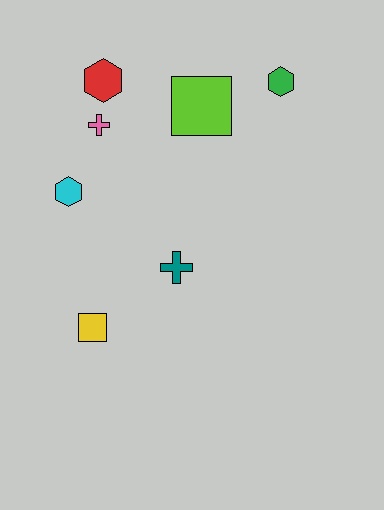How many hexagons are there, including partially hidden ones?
There are 3 hexagons.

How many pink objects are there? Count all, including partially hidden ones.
There is 1 pink object.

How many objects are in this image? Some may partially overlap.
There are 7 objects.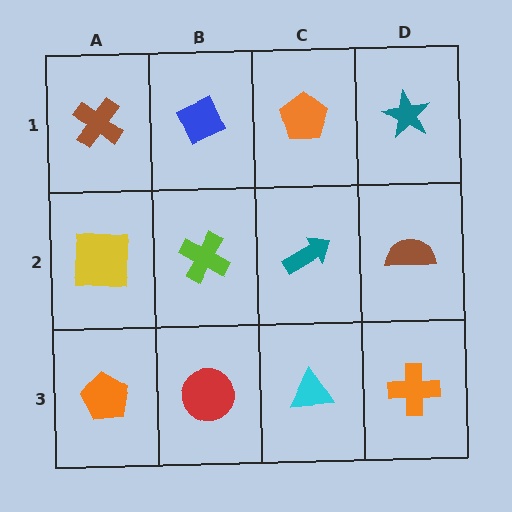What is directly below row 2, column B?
A red circle.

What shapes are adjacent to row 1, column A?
A yellow square (row 2, column A), a blue diamond (row 1, column B).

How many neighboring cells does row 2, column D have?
3.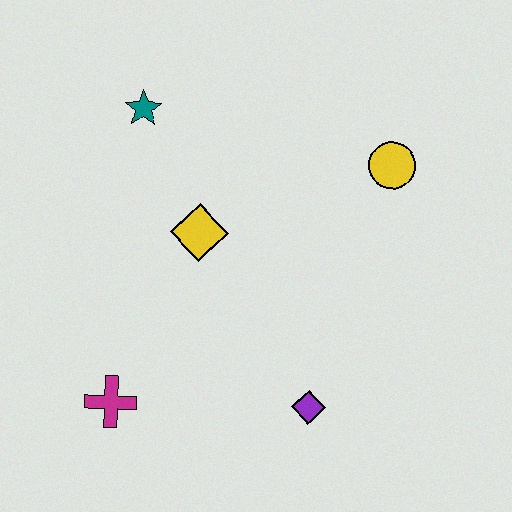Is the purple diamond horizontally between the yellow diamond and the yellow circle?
Yes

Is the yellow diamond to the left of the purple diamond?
Yes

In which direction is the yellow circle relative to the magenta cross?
The yellow circle is to the right of the magenta cross.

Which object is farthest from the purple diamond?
The teal star is farthest from the purple diamond.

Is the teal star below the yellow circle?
No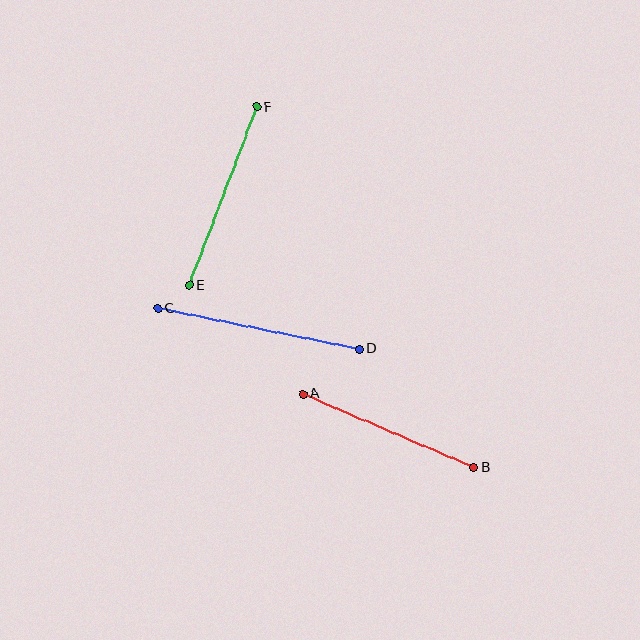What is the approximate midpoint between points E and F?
The midpoint is at approximately (223, 196) pixels.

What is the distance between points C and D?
The distance is approximately 205 pixels.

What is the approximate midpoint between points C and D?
The midpoint is at approximately (259, 329) pixels.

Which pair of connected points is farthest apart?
Points C and D are farthest apart.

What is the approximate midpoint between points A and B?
The midpoint is at approximately (388, 431) pixels.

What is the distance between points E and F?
The distance is approximately 191 pixels.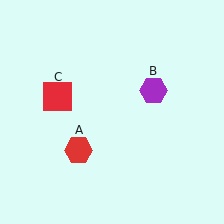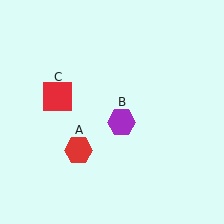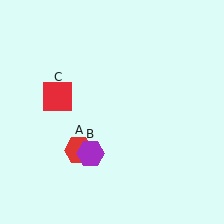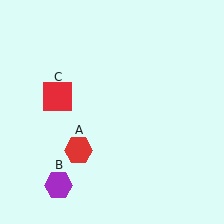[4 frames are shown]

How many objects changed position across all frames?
1 object changed position: purple hexagon (object B).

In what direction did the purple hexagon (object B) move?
The purple hexagon (object B) moved down and to the left.